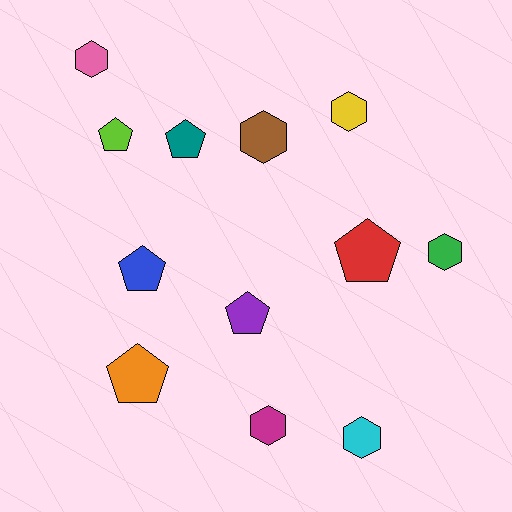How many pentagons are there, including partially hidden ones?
There are 6 pentagons.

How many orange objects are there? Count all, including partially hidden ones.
There is 1 orange object.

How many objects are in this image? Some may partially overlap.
There are 12 objects.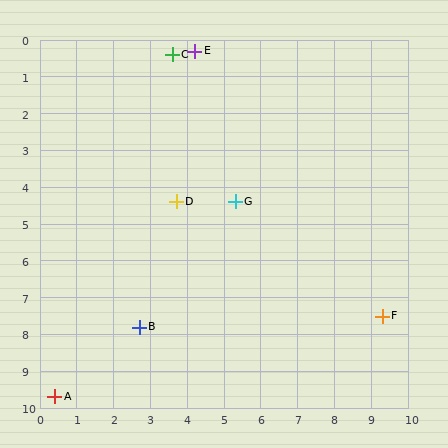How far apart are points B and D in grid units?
Points B and D are about 3.5 grid units apart.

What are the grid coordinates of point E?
Point E is at approximately (4.2, 0.3).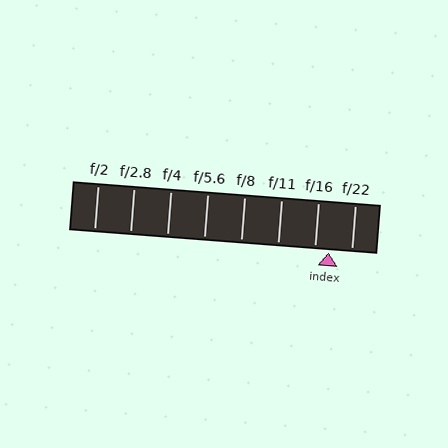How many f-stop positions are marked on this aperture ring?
There are 8 f-stop positions marked.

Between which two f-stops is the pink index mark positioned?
The index mark is between f/16 and f/22.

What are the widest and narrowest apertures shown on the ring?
The widest aperture shown is f/2 and the narrowest is f/22.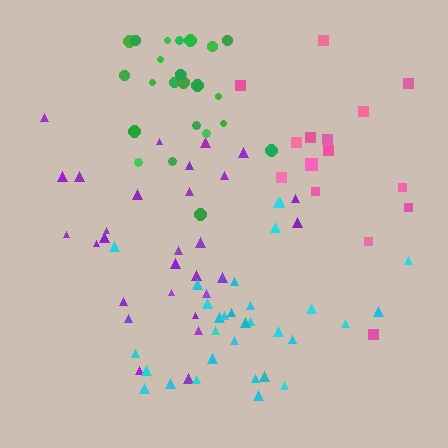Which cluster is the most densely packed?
Cyan.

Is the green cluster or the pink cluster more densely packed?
Green.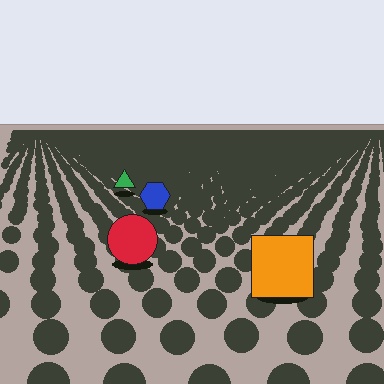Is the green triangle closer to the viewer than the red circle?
No. The red circle is closer — you can tell from the texture gradient: the ground texture is coarser near it.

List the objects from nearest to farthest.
From nearest to farthest: the orange square, the red circle, the blue hexagon, the green triangle.